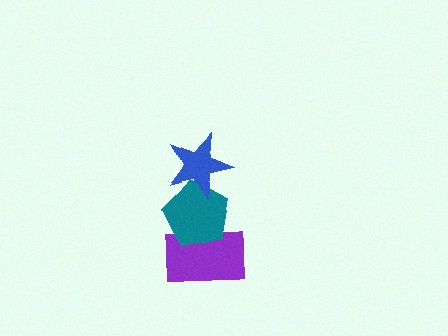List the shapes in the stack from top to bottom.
From top to bottom: the blue star, the teal pentagon, the purple rectangle.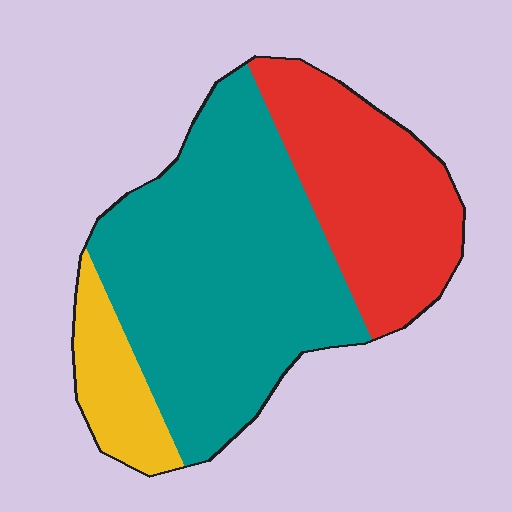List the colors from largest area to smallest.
From largest to smallest: teal, red, yellow.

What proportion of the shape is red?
Red takes up about one third (1/3) of the shape.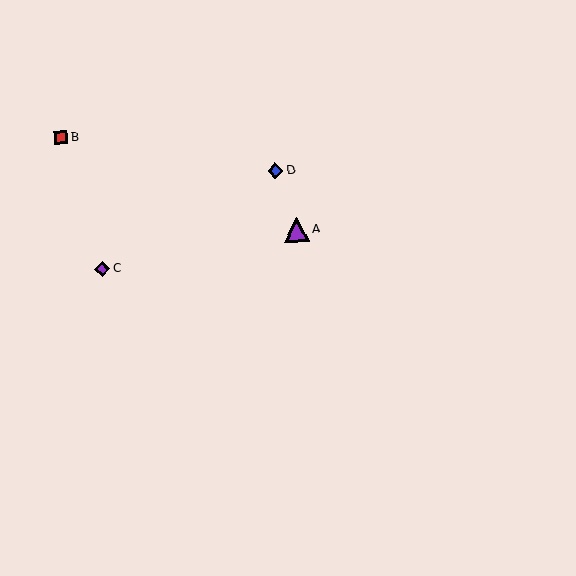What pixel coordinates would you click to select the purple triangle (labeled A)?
Click at (296, 230) to select the purple triangle A.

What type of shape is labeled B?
Shape B is a red square.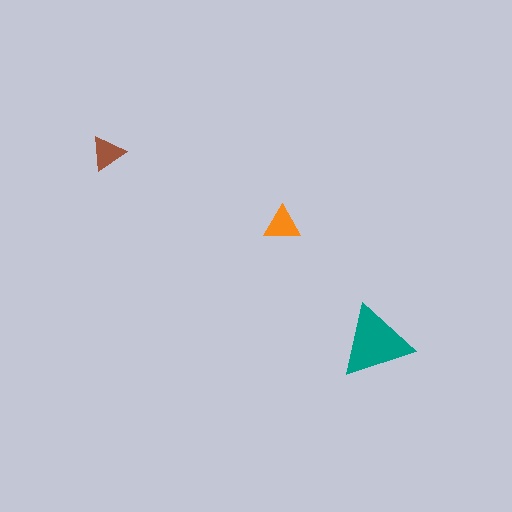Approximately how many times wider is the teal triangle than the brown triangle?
About 2 times wider.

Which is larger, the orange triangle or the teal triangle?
The teal one.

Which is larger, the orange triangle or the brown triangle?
The orange one.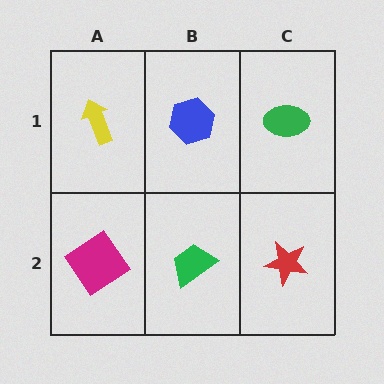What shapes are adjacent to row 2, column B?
A blue hexagon (row 1, column B), a magenta diamond (row 2, column A), a red star (row 2, column C).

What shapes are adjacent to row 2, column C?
A green ellipse (row 1, column C), a green trapezoid (row 2, column B).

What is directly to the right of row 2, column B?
A red star.